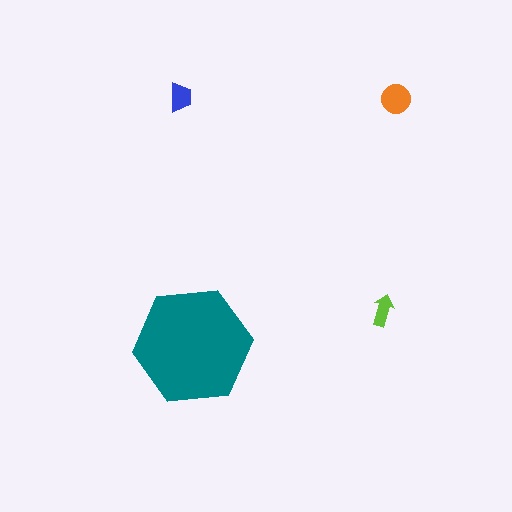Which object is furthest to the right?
The orange circle is rightmost.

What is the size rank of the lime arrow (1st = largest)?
4th.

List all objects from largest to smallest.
The teal hexagon, the orange circle, the blue trapezoid, the lime arrow.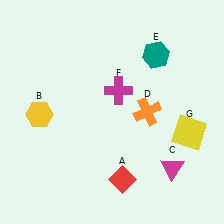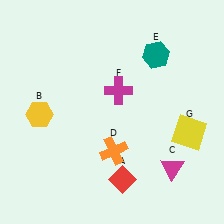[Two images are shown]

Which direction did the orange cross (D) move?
The orange cross (D) moved down.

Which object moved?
The orange cross (D) moved down.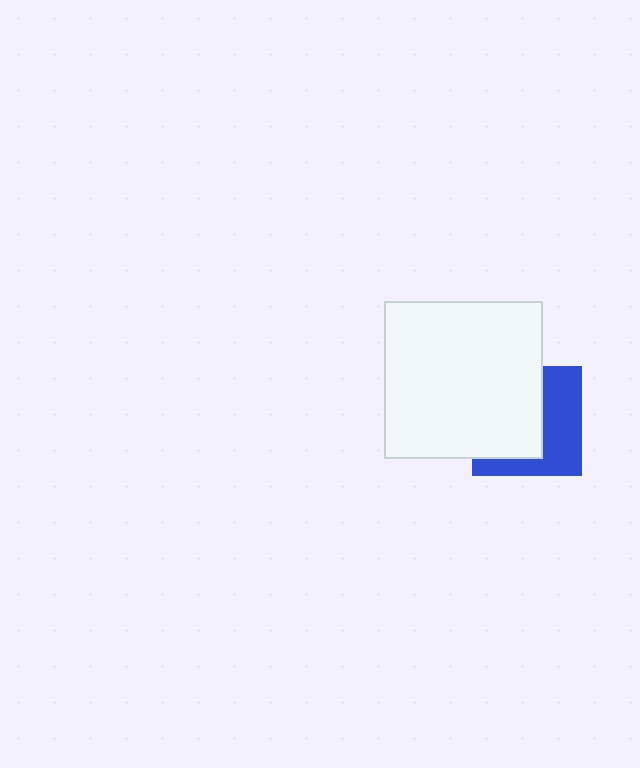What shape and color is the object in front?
The object in front is a white square.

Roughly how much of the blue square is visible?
A small part of it is visible (roughly 44%).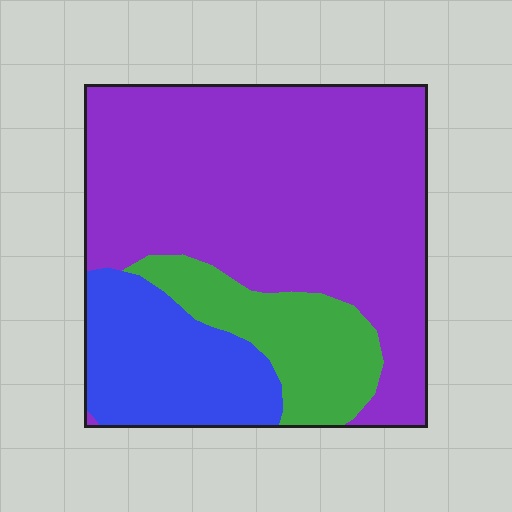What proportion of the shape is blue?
Blue covers around 20% of the shape.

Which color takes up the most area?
Purple, at roughly 65%.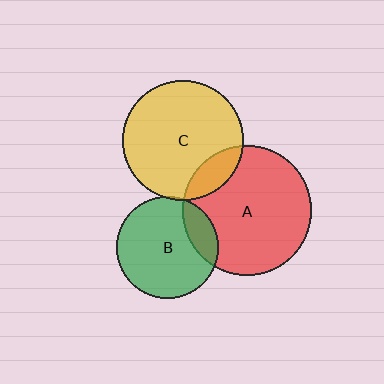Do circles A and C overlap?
Yes.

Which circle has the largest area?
Circle A (red).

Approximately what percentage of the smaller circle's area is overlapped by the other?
Approximately 15%.